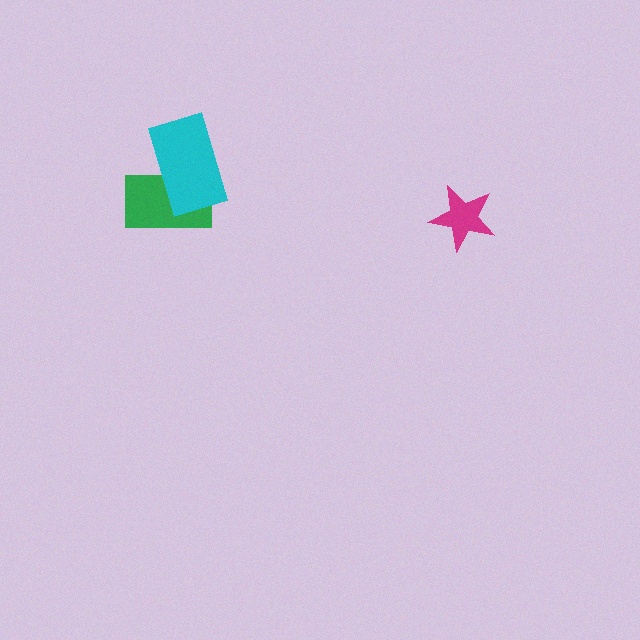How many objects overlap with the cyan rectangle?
1 object overlaps with the cyan rectangle.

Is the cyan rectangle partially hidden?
No, no other shape covers it.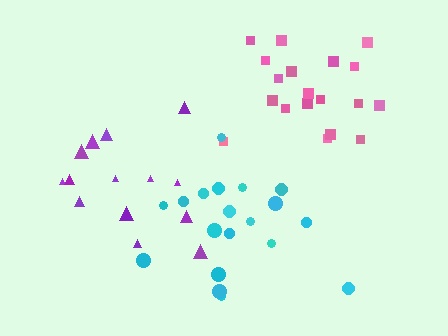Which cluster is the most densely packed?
Pink.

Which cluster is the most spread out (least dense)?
Purple.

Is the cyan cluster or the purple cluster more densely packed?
Cyan.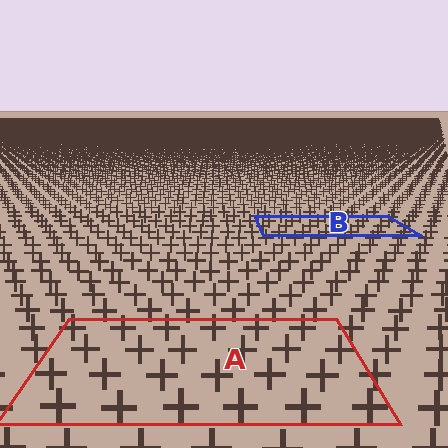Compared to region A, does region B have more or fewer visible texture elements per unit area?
Region B has more texture elements per unit area — they are packed more densely because it is farther away.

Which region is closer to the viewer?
Region A is closer. The texture elements there are larger and more spread out.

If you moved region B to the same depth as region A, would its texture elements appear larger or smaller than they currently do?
They would appear larger. At a closer depth, the same texture elements are projected at a bigger on-screen size.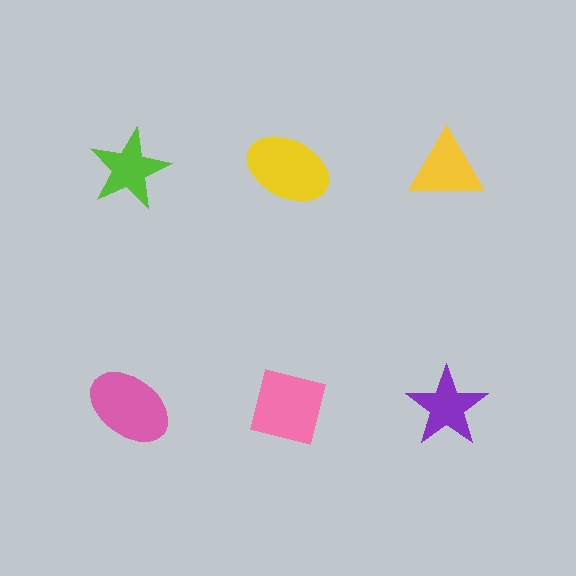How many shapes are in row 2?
3 shapes.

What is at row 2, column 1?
A pink ellipse.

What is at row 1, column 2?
A yellow ellipse.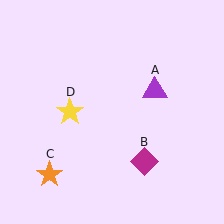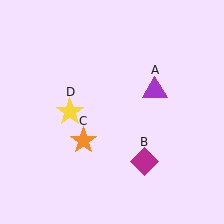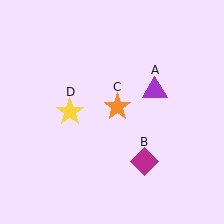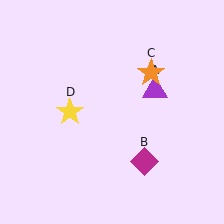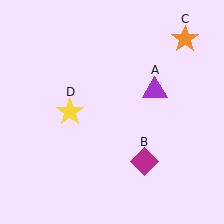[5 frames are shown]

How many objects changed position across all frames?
1 object changed position: orange star (object C).